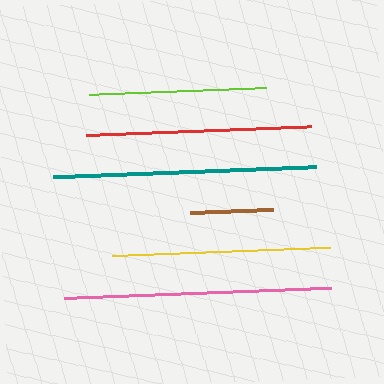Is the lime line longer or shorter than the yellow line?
The yellow line is longer than the lime line.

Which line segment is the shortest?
The brown line is the shortest at approximately 82 pixels.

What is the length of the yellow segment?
The yellow segment is approximately 218 pixels long.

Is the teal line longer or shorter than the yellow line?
The teal line is longer than the yellow line.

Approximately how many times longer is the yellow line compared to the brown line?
The yellow line is approximately 2.7 times the length of the brown line.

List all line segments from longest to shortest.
From longest to shortest: pink, teal, red, yellow, lime, brown.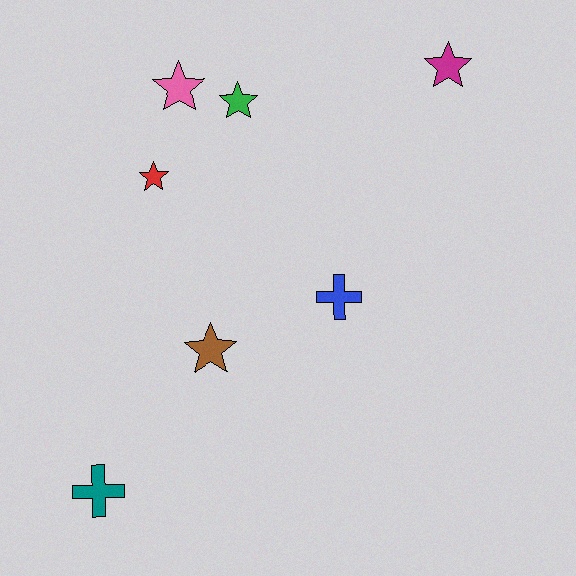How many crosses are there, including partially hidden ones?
There are 2 crosses.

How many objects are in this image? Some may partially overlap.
There are 7 objects.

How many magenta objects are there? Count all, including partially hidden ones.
There is 1 magenta object.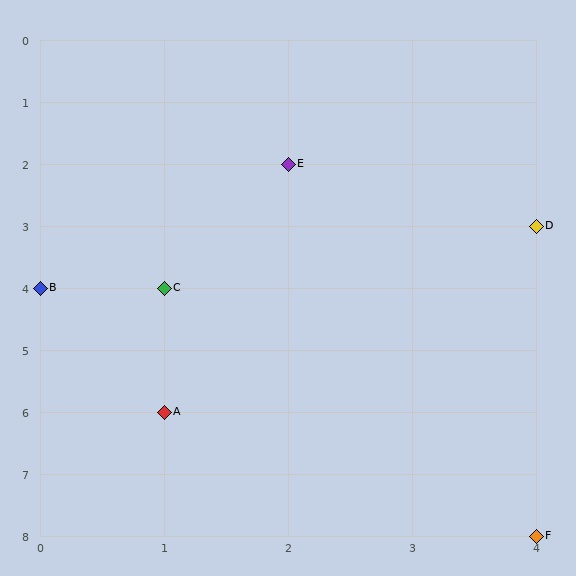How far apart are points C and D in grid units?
Points C and D are 3 columns and 1 row apart (about 3.2 grid units diagonally).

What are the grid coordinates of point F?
Point F is at grid coordinates (4, 8).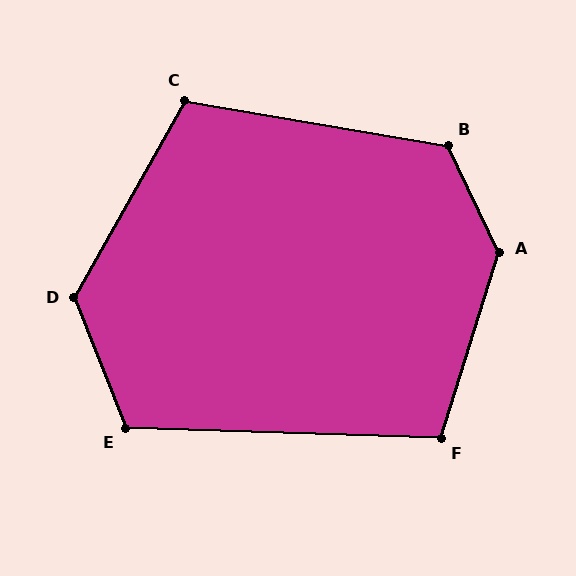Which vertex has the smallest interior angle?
F, at approximately 106 degrees.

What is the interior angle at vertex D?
Approximately 129 degrees (obtuse).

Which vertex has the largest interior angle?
A, at approximately 137 degrees.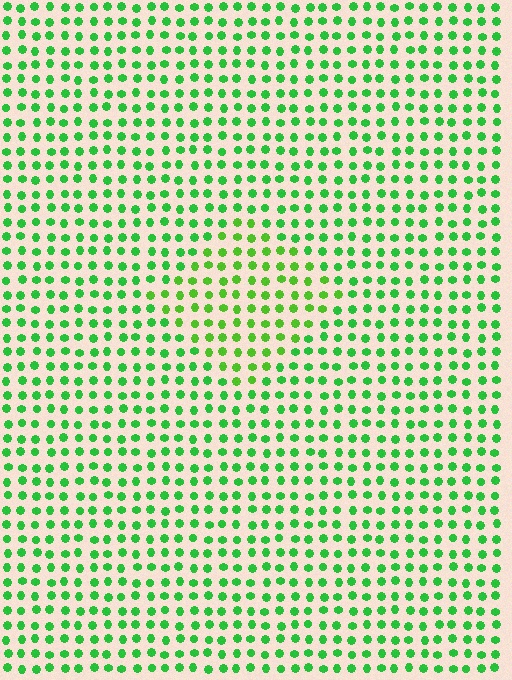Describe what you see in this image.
The image is filled with small green elements in a uniform arrangement. A diamond-shaped region is visible where the elements are tinted to a slightly different hue, forming a subtle color boundary.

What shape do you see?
I see a diamond.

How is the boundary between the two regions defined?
The boundary is defined purely by a slight shift in hue (about 22 degrees). Spacing, size, and orientation are identical on both sides.